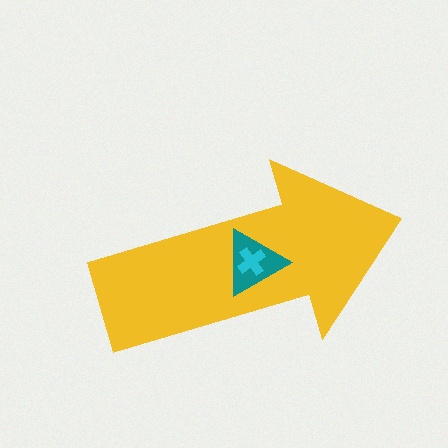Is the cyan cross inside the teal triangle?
Yes.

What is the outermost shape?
The yellow arrow.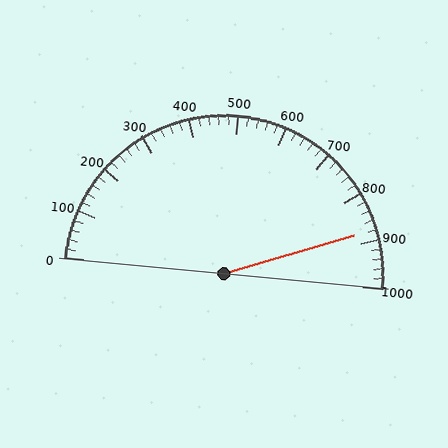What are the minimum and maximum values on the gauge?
The gauge ranges from 0 to 1000.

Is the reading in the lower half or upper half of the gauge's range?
The reading is in the upper half of the range (0 to 1000).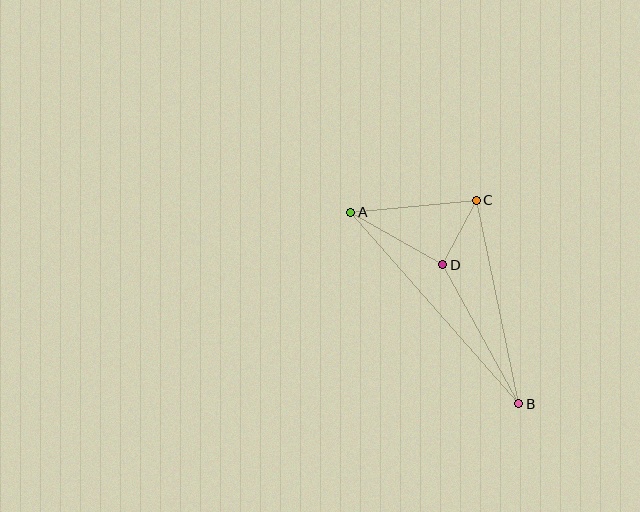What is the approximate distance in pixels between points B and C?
The distance between B and C is approximately 208 pixels.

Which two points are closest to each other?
Points C and D are closest to each other.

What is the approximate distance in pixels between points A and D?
The distance between A and D is approximately 106 pixels.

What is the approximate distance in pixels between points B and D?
The distance between B and D is approximately 159 pixels.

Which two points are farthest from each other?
Points A and B are farthest from each other.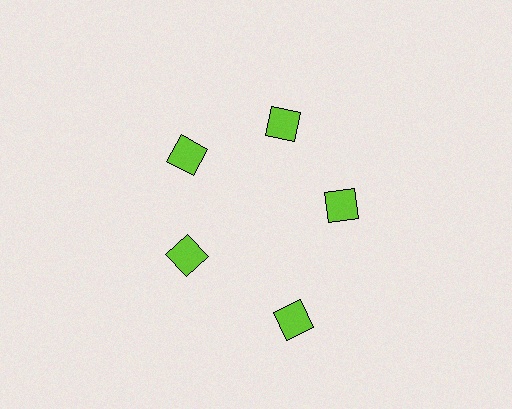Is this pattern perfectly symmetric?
No. The 5 lime diamonds are arranged in a ring, but one element near the 5 o'clock position is pushed outward from the center, breaking the 5-fold rotational symmetry.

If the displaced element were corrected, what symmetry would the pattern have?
It would have 5-fold rotational symmetry — the pattern would map onto itself every 72 degrees.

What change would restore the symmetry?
The symmetry would be restored by moving it inward, back onto the ring so that all 5 diamonds sit at equal angles and equal distance from the center.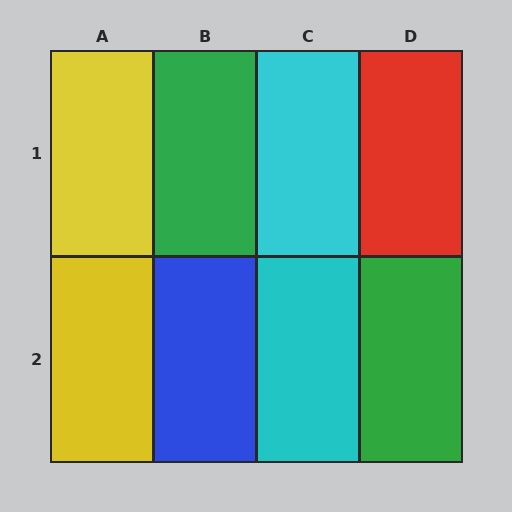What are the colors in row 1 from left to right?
Yellow, green, cyan, red.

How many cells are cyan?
2 cells are cyan.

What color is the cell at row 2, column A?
Yellow.